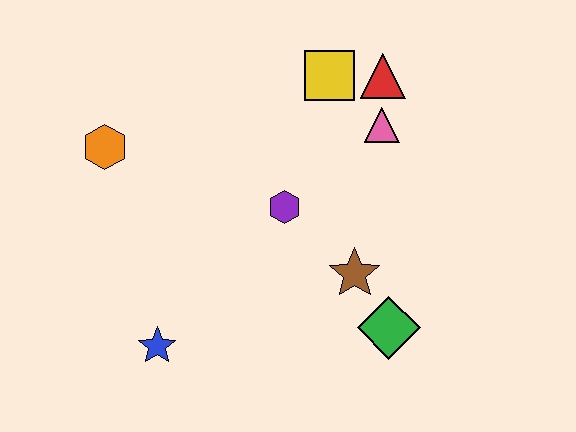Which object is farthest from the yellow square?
The blue star is farthest from the yellow square.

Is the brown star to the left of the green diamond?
Yes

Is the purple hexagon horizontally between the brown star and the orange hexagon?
Yes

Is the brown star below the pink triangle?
Yes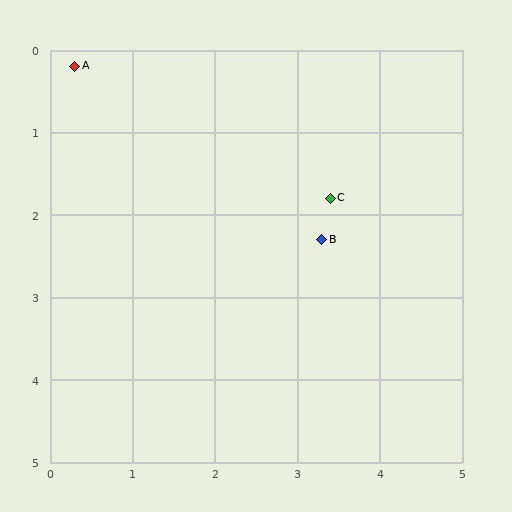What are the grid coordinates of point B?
Point B is at approximately (3.3, 2.3).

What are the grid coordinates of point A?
Point A is at approximately (0.3, 0.2).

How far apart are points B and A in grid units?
Points B and A are about 3.7 grid units apart.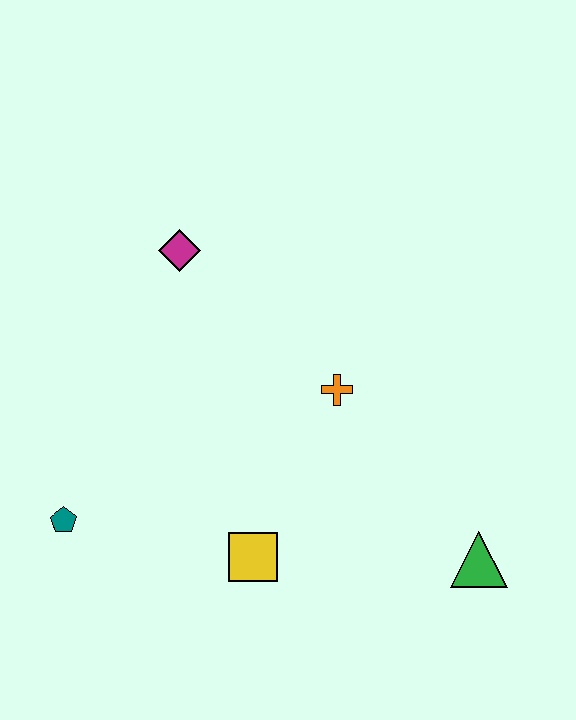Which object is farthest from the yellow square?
The magenta diamond is farthest from the yellow square.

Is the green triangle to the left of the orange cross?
No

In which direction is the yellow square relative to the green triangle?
The yellow square is to the left of the green triangle.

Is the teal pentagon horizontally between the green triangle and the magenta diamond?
No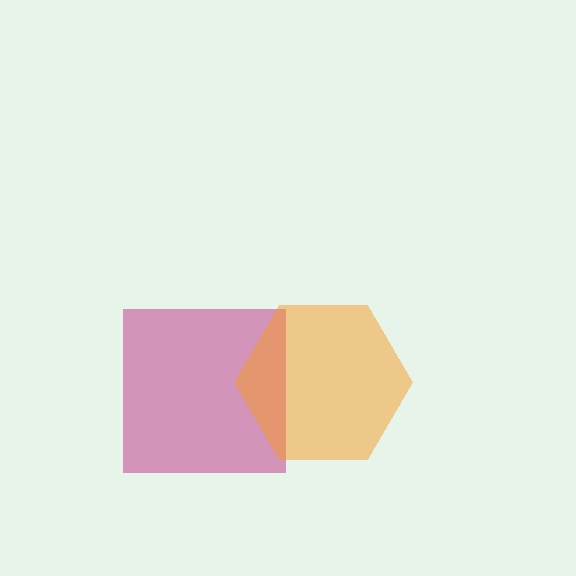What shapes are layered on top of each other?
The layered shapes are: a magenta square, an orange hexagon.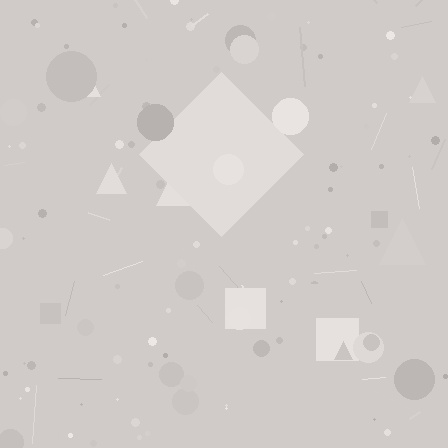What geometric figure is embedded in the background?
A diamond is embedded in the background.